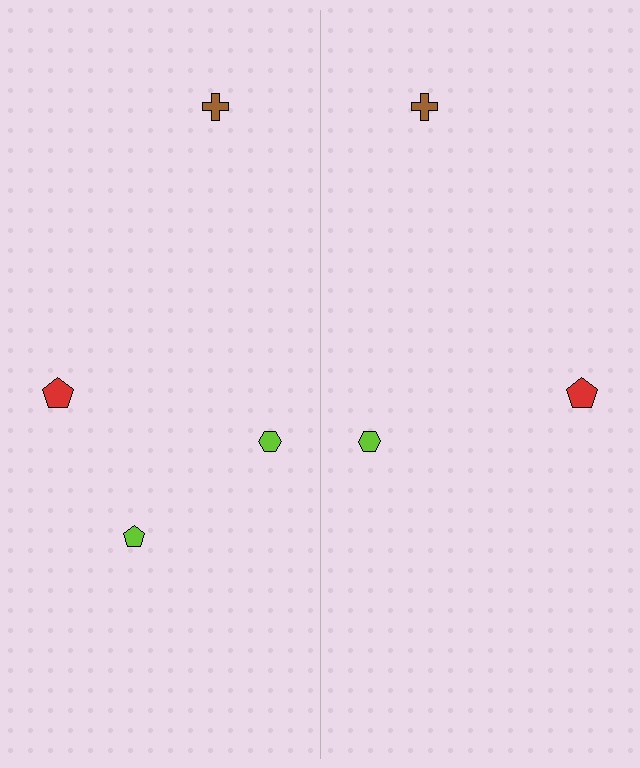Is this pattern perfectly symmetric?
No, the pattern is not perfectly symmetric. A lime pentagon is missing from the right side.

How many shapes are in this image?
There are 7 shapes in this image.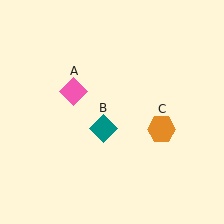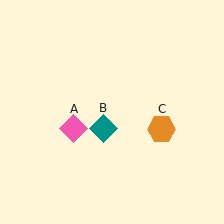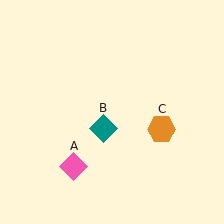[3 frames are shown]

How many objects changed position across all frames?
1 object changed position: pink diamond (object A).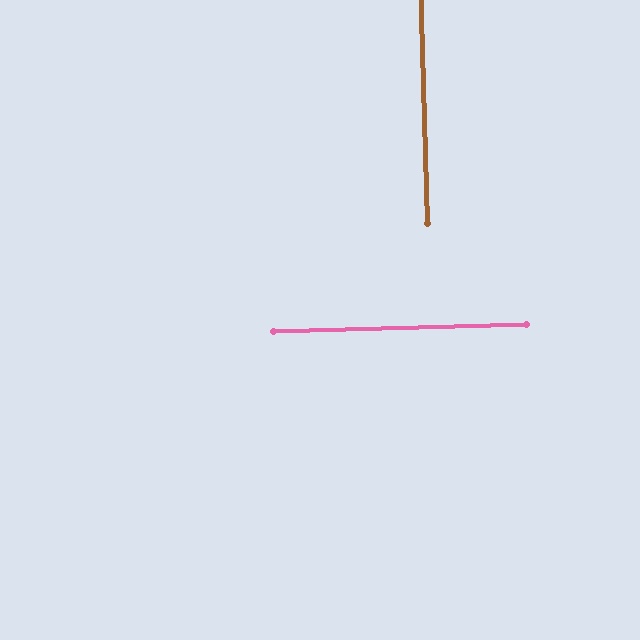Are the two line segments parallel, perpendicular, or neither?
Perpendicular — they meet at approximately 90°.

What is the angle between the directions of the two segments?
Approximately 90 degrees.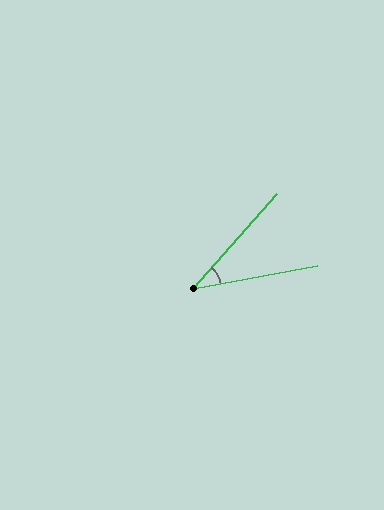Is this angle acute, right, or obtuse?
It is acute.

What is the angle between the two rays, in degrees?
Approximately 38 degrees.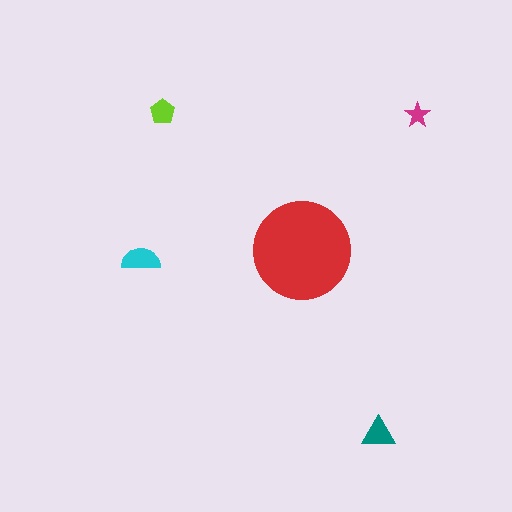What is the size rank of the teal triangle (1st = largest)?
3rd.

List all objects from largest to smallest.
The red circle, the cyan semicircle, the teal triangle, the lime pentagon, the magenta star.